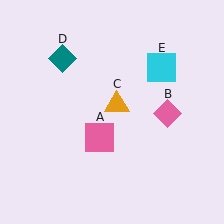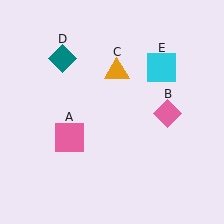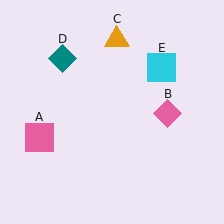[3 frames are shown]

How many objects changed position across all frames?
2 objects changed position: pink square (object A), orange triangle (object C).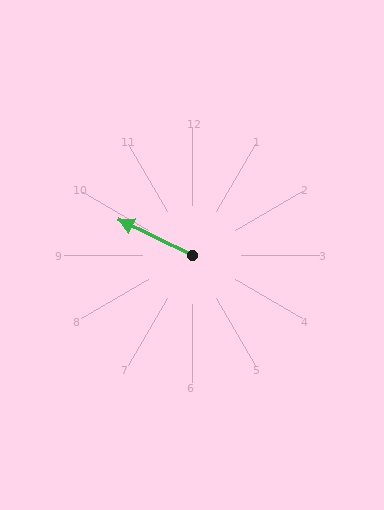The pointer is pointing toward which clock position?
Roughly 10 o'clock.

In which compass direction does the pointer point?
Northwest.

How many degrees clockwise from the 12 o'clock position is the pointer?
Approximately 296 degrees.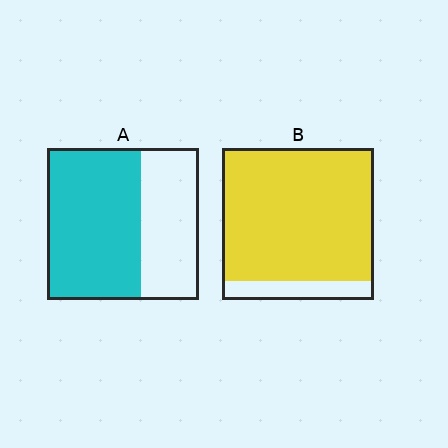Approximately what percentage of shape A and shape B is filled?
A is approximately 60% and B is approximately 90%.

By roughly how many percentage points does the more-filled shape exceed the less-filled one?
By roughly 25 percentage points (B over A).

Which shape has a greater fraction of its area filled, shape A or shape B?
Shape B.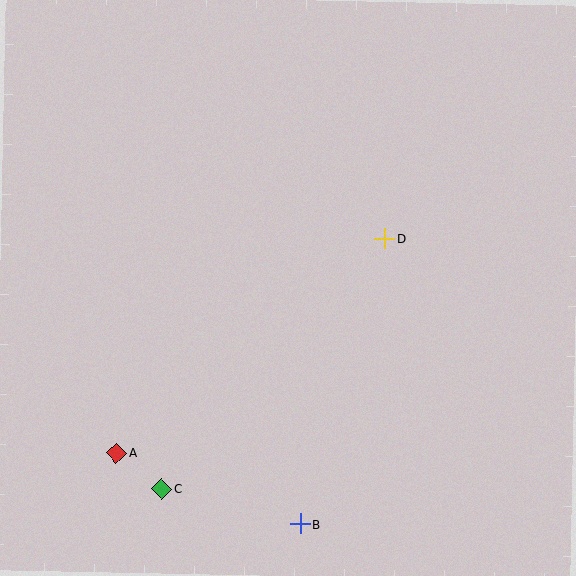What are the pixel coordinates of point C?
Point C is at (162, 489).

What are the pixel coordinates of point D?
Point D is at (385, 238).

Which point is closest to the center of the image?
Point D at (385, 238) is closest to the center.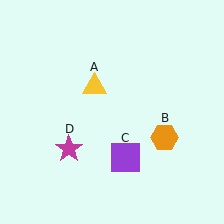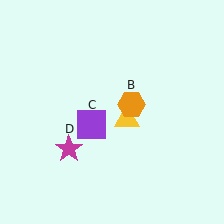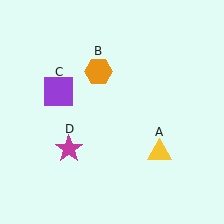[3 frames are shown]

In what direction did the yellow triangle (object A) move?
The yellow triangle (object A) moved down and to the right.